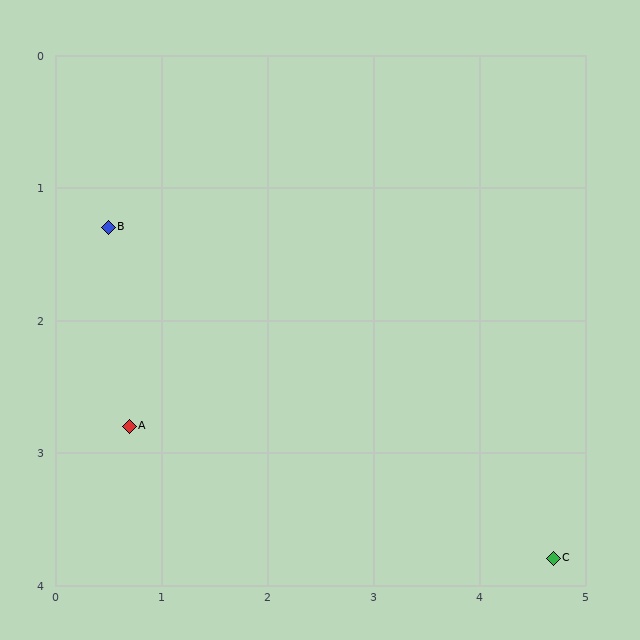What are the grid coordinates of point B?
Point B is at approximately (0.5, 1.3).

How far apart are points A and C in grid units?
Points A and C are about 4.1 grid units apart.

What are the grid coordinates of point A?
Point A is at approximately (0.7, 2.8).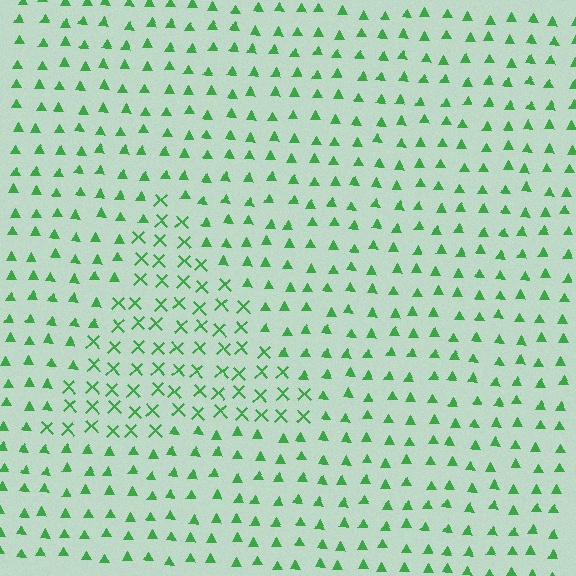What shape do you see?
I see a triangle.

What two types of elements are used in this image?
The image uses X marks inside the triangle region and triangles outside it.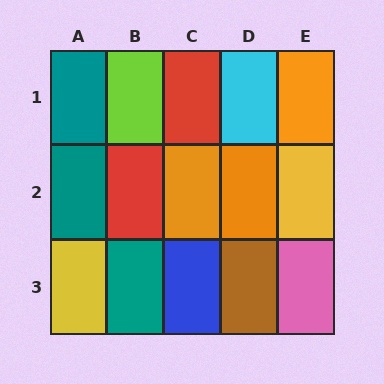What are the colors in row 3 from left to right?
Yellow, teal, blue, brown, pink.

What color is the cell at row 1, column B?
Lime.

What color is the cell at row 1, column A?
Teal.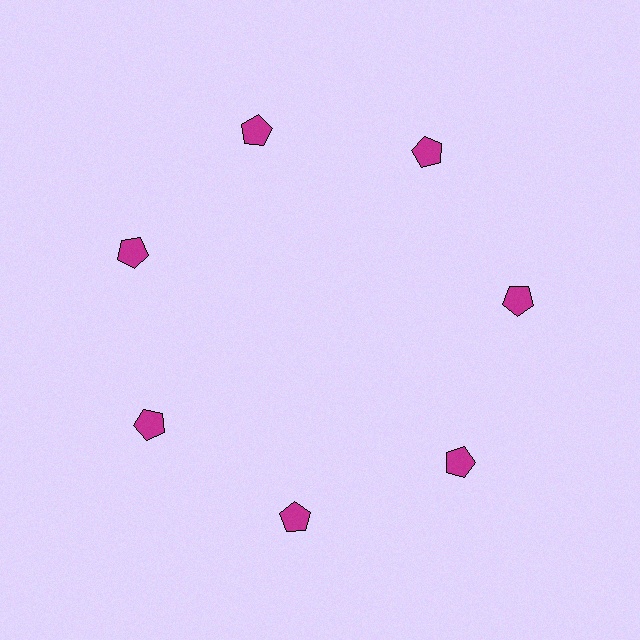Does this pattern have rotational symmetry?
Yes, this pattern has 7-fold rotational symmetry. It looks the same after rotating 51 degrees around the center.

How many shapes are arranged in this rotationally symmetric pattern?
There are 7 shapes, arranged in 7 groups of 1.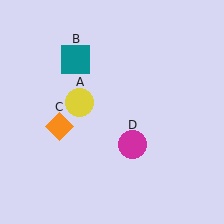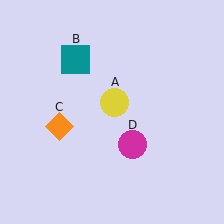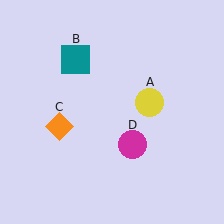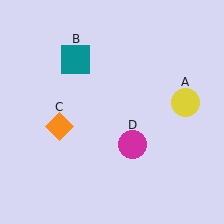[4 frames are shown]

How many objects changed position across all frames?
1 object changed position: yellow circle (object A).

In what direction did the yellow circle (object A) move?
The yellow circle (object A) moved right.